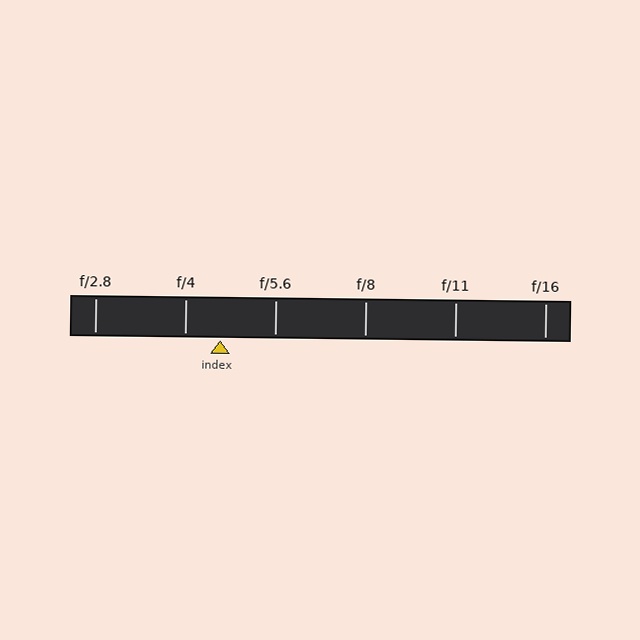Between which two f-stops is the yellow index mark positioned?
The index mark is between f/4 and f/5.6.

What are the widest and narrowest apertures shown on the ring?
The widest aperture shown is f/2.8 and the narrowest is f/16.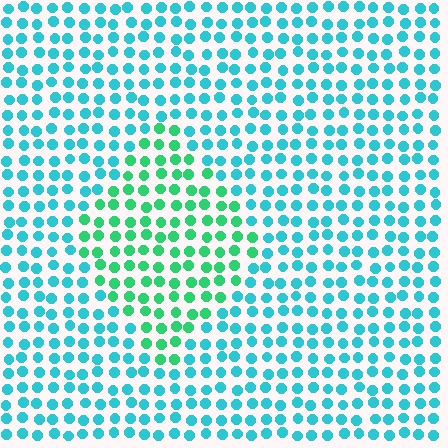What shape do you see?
I see a diamond.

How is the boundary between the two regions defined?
The boundary is defined purely by a slight shift in hue (about 38 degrees). Spacing, size, and orientation are identical on both sides.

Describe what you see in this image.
The image is filled with small cyan elements in a uniform arrangement. A diamond-shaped region is visible where the elements are tinted to a slightly different hue, forming a subtle color boundary.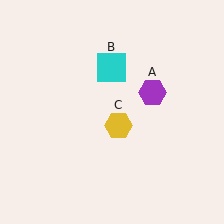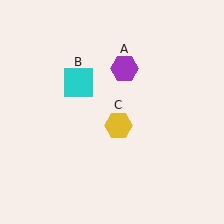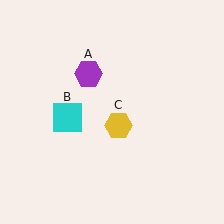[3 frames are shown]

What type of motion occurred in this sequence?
The purple hexagon (object A), cyan square (object B) rotated counterclockwise around the center of the scene.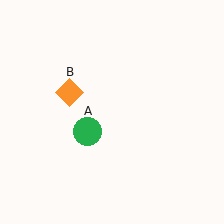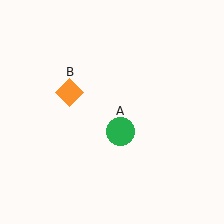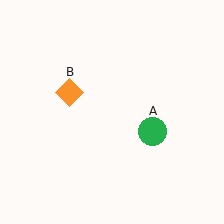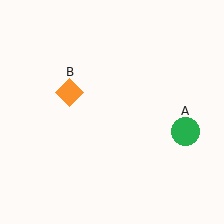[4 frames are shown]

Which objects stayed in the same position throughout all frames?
Orange diamond (object B) remained stationary.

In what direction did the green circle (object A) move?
The green circle (object A) moved right.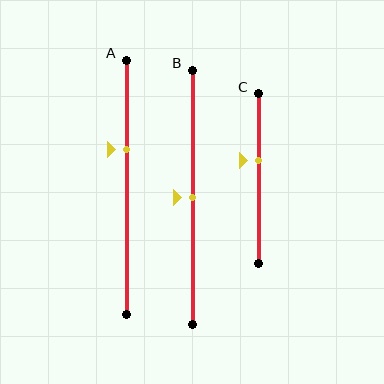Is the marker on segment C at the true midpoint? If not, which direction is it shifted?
No, the marker on segment C is shifted upward by about 10% of the segment length.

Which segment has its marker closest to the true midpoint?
Segment B has its marker closest to the true midpoint.